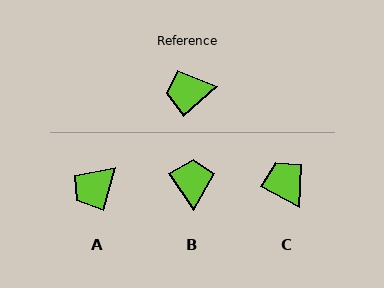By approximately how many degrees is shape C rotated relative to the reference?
Approximately 70 degrees clockwise.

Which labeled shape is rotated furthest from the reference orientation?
B, about 97 degrees away.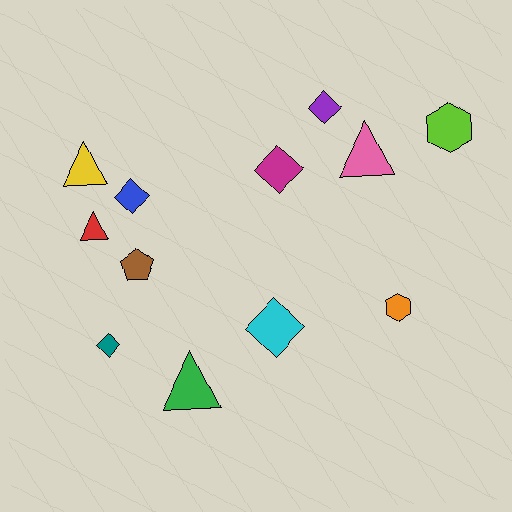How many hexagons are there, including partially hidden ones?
There are 2 hexagons.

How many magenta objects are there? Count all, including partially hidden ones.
There is 1 magenta object.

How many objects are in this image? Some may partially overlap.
There are 12 objects.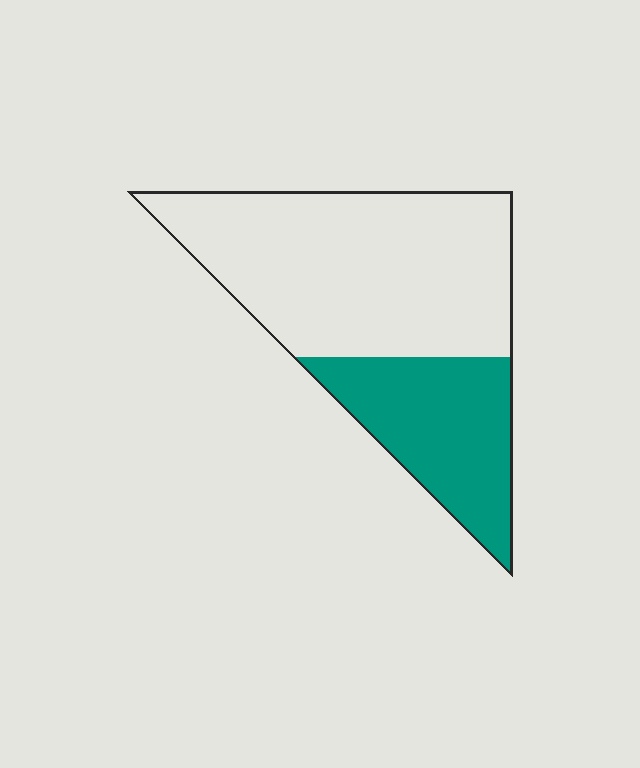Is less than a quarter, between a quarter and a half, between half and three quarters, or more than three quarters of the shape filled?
Between a quarter and a half.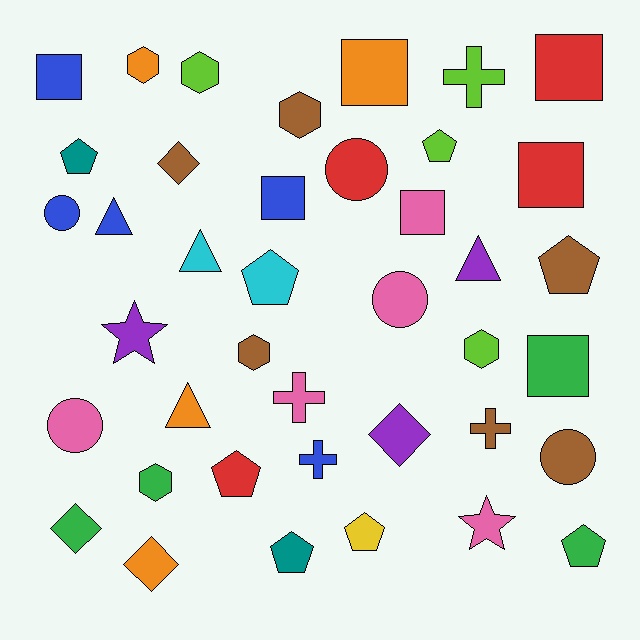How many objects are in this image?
There are 40 objects.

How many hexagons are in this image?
There are 6 hexagons.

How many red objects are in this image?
There are 4 red objects.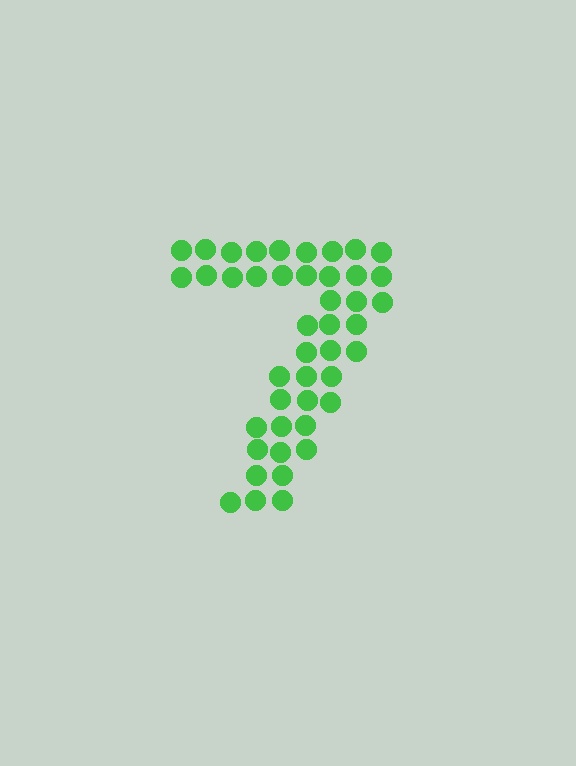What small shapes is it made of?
It is made of small circles.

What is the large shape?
The large shape is the digit 7.